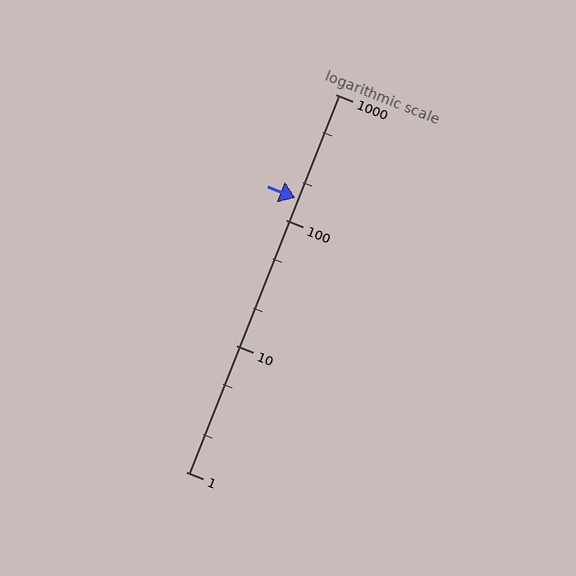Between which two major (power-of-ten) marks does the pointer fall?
The pointer is between 100 and 1000.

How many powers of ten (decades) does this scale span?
The scale spans 3 decades, from 1 to 1000.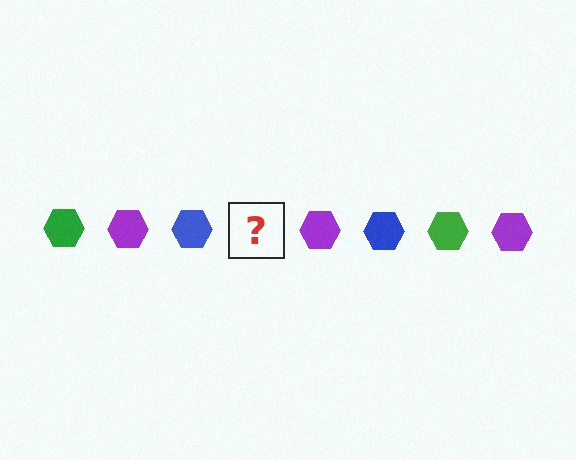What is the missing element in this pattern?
The missing element is a green hexagon.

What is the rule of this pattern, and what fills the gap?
The rule is that the pattern cycles through green, purple, blue hexagons. The gap should be filled with a green hexagon.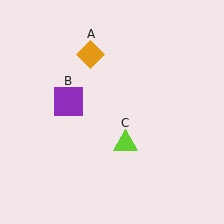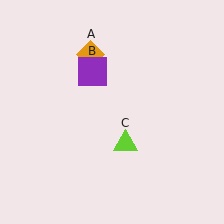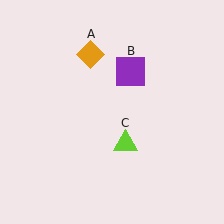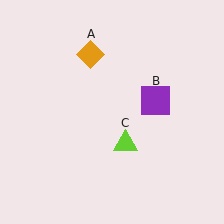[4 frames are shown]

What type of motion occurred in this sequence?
The purple square (object B) rotated clockwise around the center of the scene.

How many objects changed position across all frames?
1 object changed position: purple square (object B).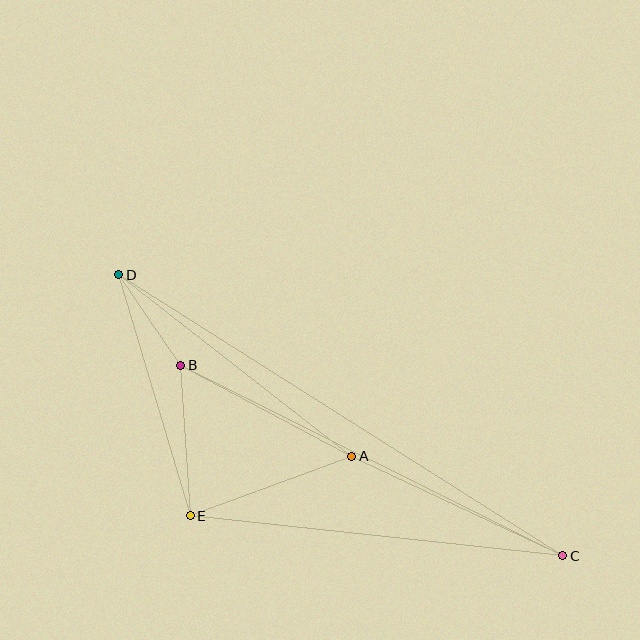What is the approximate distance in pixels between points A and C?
The distance between A and C is approximately 233 pixels.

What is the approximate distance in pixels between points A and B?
The distance between A and B is approximately 194 pixels.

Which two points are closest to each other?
Points B and D are closest to each other.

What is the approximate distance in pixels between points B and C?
The distance between B and C is approximately 427 pixels.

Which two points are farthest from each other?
Points C and D are farthest from each other.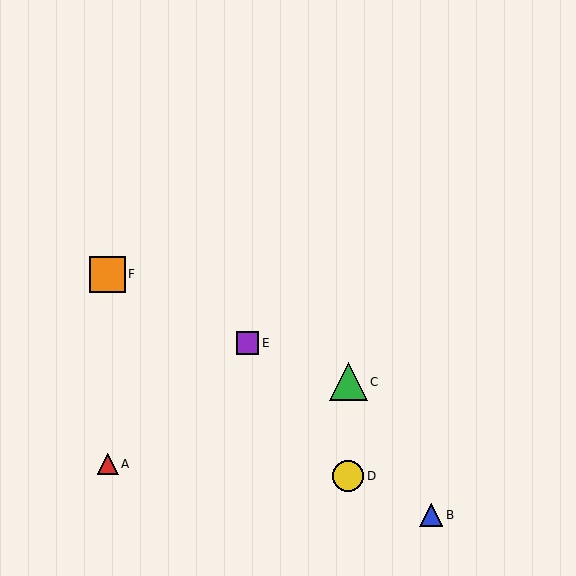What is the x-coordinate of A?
Object A is at x≈108.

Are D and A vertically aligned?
No, D is at x≈348 and A is at x≈108.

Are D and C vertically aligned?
Yes, both are at x≈348.